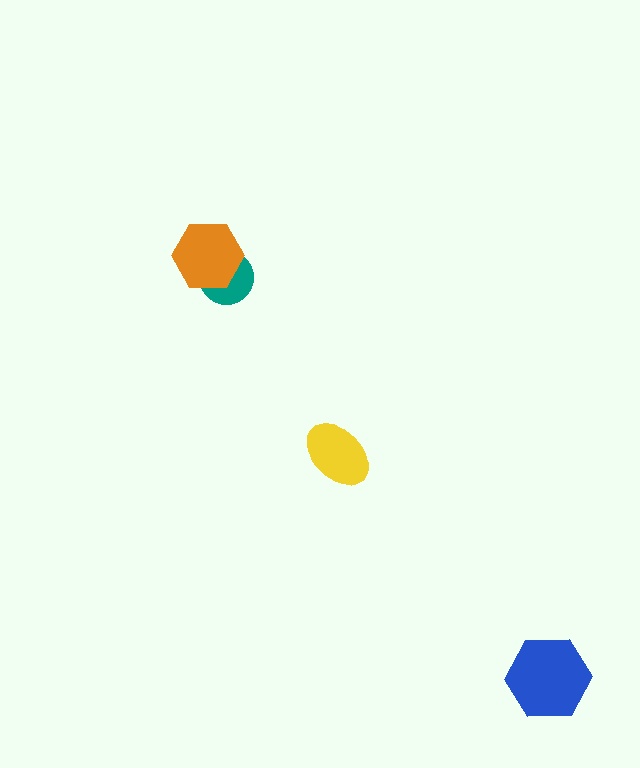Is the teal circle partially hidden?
Yes, it is partially covered by another shape.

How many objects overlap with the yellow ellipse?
0 objects overlap with the yellow ellipse.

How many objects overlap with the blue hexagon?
0 objects overlap with the blue hexagon.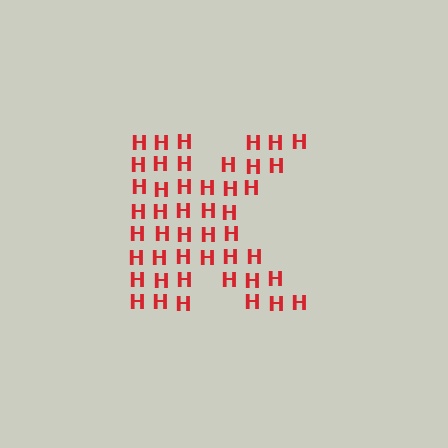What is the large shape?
The large shape is the letter K.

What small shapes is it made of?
It is made of small letter H's.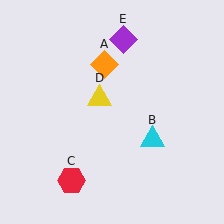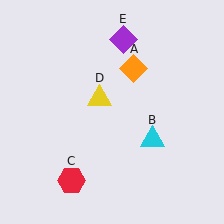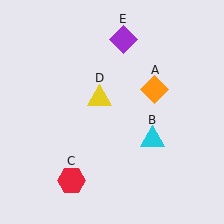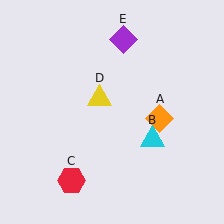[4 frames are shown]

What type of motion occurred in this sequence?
The orange diamond (object A) rotated clockwise around the center of the scene.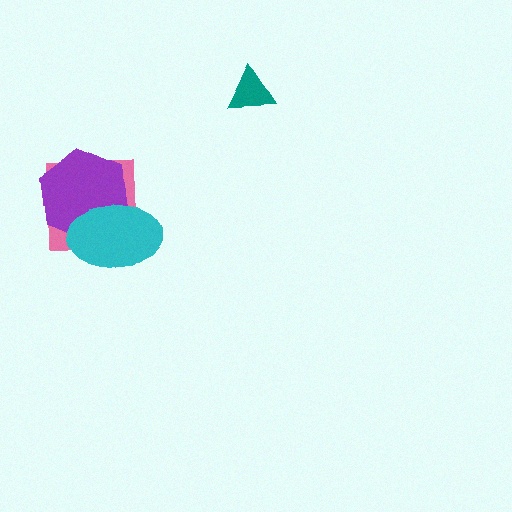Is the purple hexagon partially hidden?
Yes, it is partially covered by another shape.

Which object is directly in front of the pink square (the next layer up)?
The purple hexagon is directly in front of the pink square.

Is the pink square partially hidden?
Yes, it is partially covered by another shape.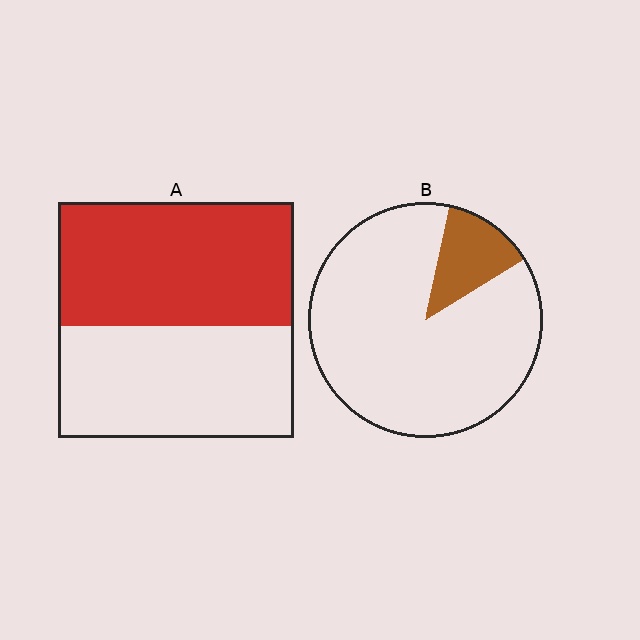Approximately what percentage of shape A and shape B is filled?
A is approximately 55% and B is approximately 15%.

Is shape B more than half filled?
No.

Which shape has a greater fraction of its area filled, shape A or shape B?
Shape A.